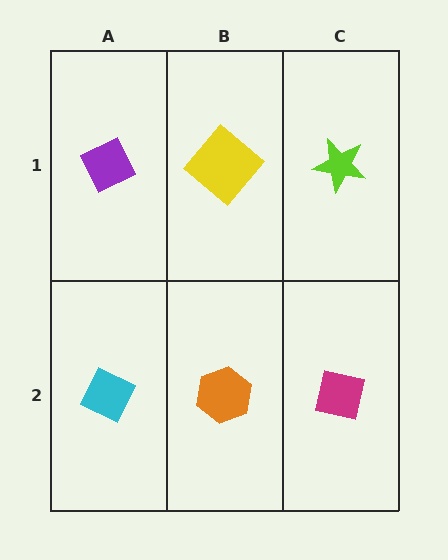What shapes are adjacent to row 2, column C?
A lime star (row 1, column C), an orange hexagon (row 2, column B).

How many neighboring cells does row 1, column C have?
2.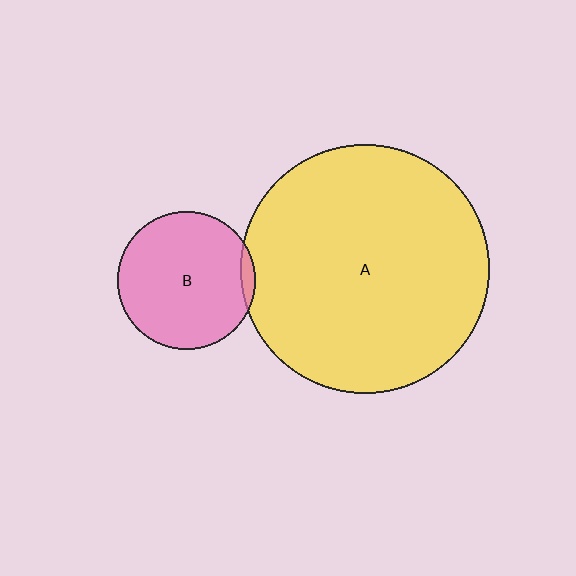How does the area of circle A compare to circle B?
Approximately 3.3 times.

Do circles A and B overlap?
Yes.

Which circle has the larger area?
Circle A (yellow).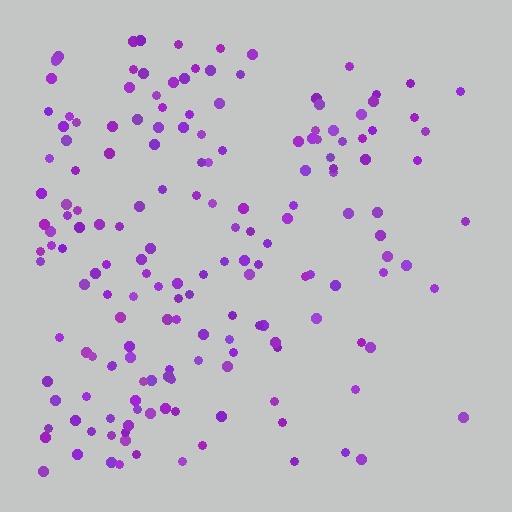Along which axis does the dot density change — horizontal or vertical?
Horizontal.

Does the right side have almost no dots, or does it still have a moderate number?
Still a moderate number, just noticeably fewer than the left.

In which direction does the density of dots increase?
From right to left, with the left side densest.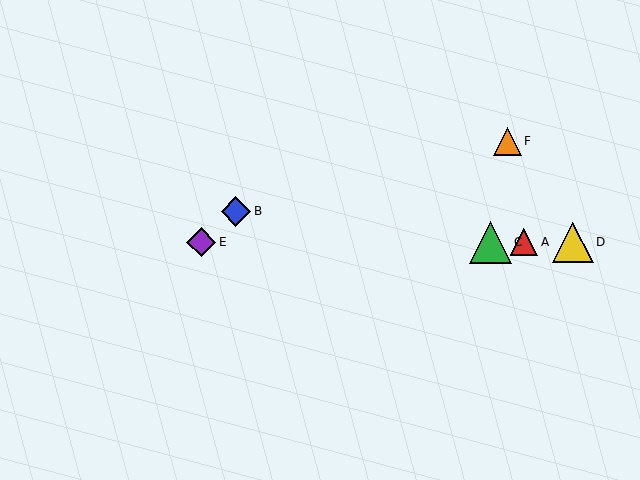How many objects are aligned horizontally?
4 objects (A, C, D, E) are aligned horizontally.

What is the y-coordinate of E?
Object E is at y≈242.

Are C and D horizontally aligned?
Yes, both are at y≈242.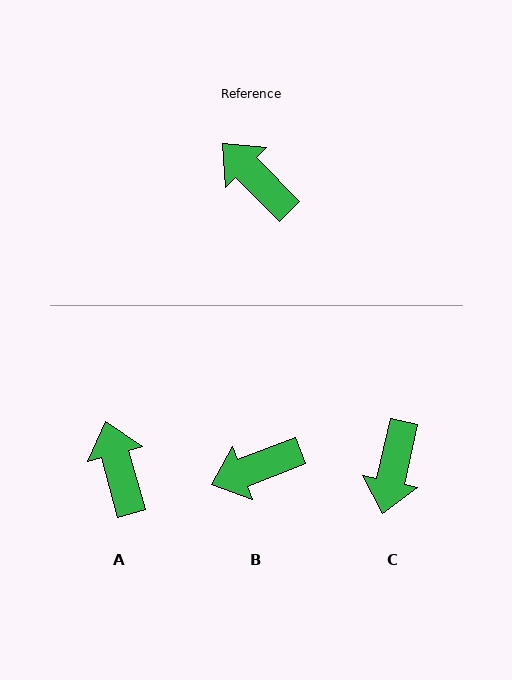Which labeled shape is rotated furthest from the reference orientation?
C, about 122 degrees away.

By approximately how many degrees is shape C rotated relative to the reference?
Approximately 122 degrees counter-clockwise.